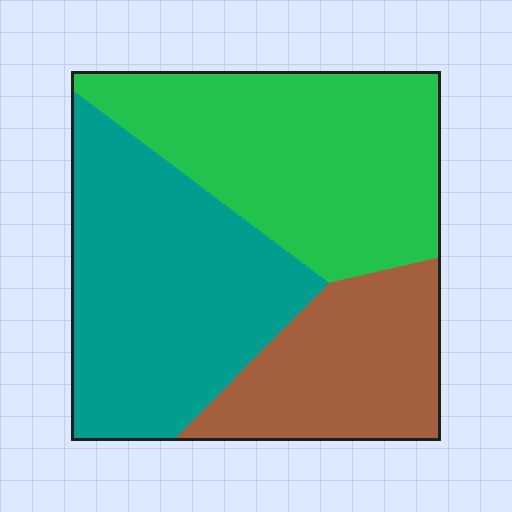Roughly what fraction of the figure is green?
Green takes up between a third and a half of the figure.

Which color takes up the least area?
Brown, at roughly 25%.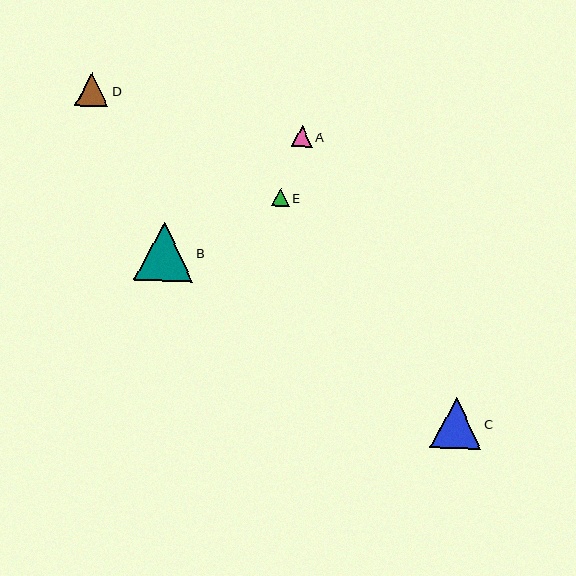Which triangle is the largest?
Triangle B is the largest with a size of approximately 59 pixels.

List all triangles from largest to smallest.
From largest to smallest: B, C, D, A, E.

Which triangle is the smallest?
Triangle E is the smallest with a size of approximately 18 pixels.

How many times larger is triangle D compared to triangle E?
Triangle D is approximately 1.9 times the size of triangle E.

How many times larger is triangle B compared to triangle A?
Triangle B is approximately 2.9 times the size of triangle A.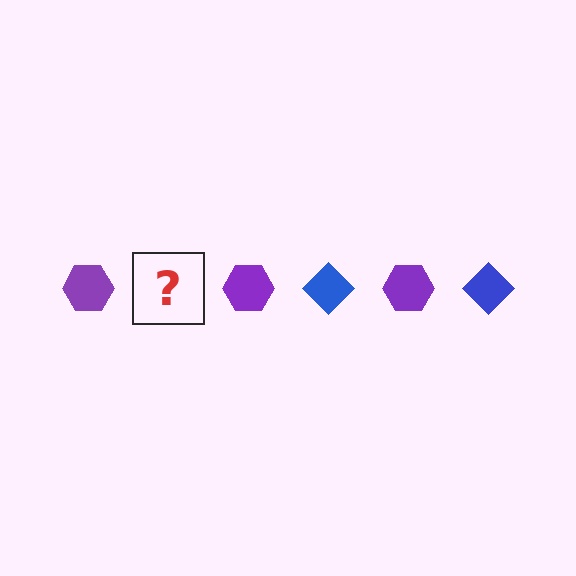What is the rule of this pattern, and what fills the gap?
The rule is that the pattern alternates between purple hexagon and blue diamond. The gap should be filled with a blue diamond.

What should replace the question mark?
The question mark should be replaced with a blue diamond.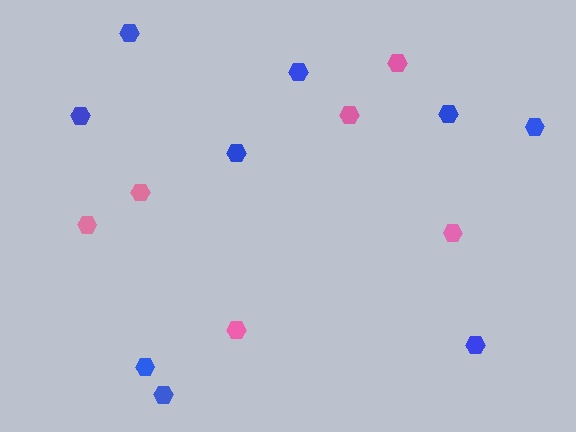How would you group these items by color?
There are 2 groups: one group of blue hexagons (9) and one group of pink hexagons (6).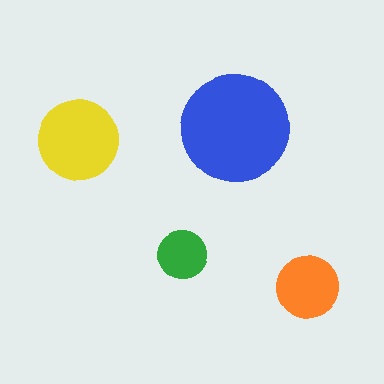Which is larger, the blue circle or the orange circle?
The blue one.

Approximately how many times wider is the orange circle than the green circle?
About 1.5 times wider.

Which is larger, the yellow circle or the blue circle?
The blue one.